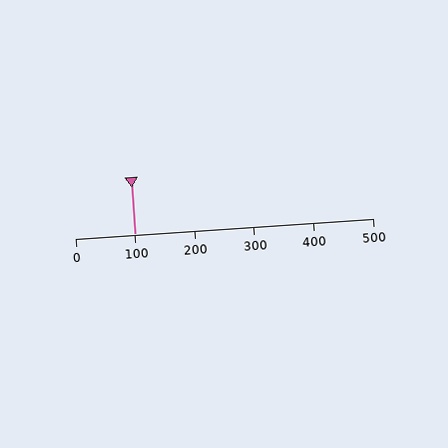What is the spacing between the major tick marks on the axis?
The major ticks are spaced 100 apart.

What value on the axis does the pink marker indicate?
The marker indicates approximately 100.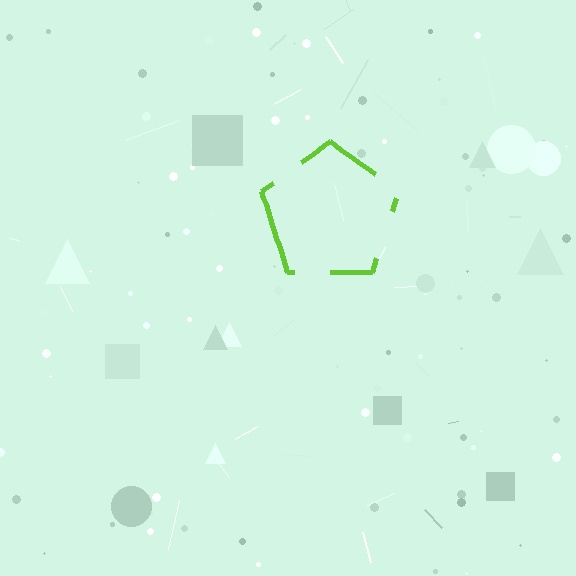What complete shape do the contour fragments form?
The contour fragments form a pentagon.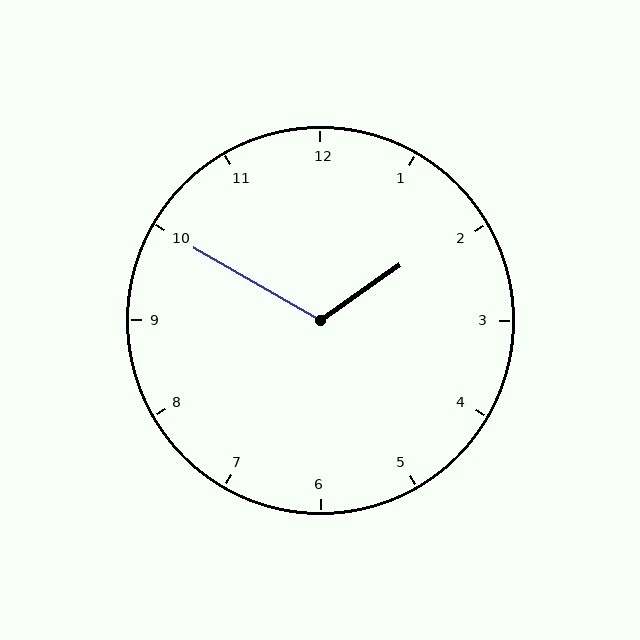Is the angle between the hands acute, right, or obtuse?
It is obtuse.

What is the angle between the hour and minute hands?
Approximately 115 degrees.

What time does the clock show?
1:50.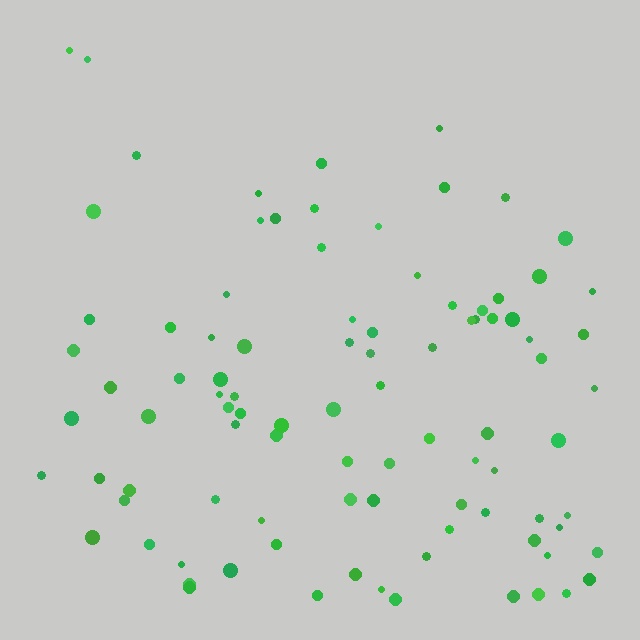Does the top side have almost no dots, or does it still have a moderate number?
Still a moderate number, just noticeably fewer than the bottom.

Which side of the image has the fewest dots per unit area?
The top.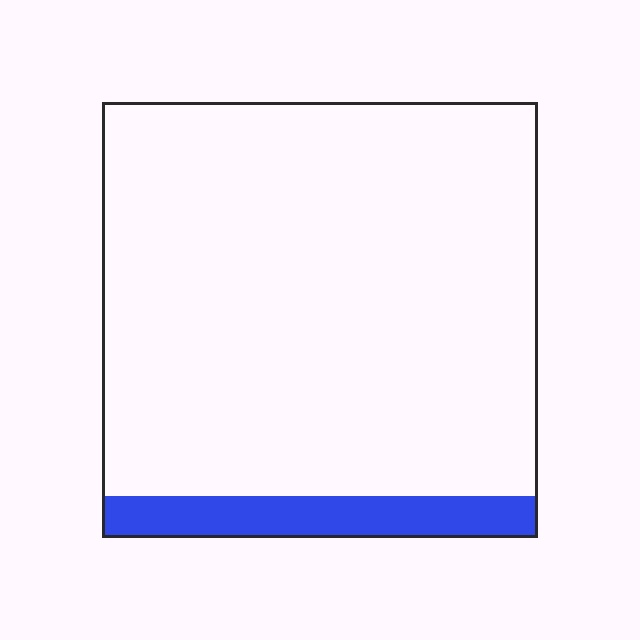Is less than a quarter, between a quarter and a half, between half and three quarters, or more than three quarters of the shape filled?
Less than a quarter.